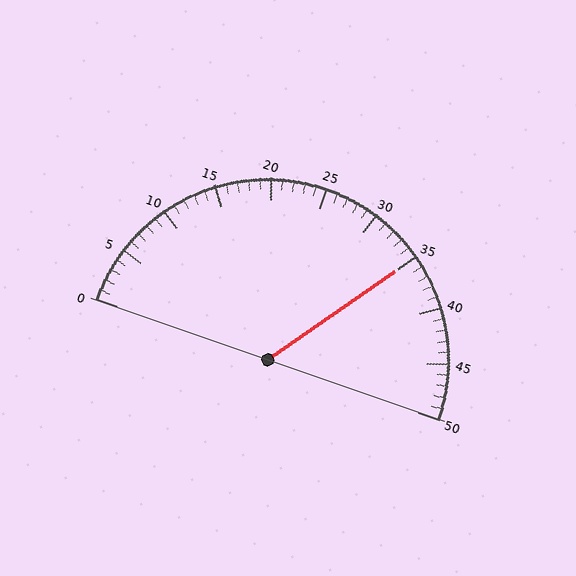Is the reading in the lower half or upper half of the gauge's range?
The reading is in the upper half of the range (0 to 50).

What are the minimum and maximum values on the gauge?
The gauge ranges from 0 to 50.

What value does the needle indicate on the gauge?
The needle indicates approximately 35.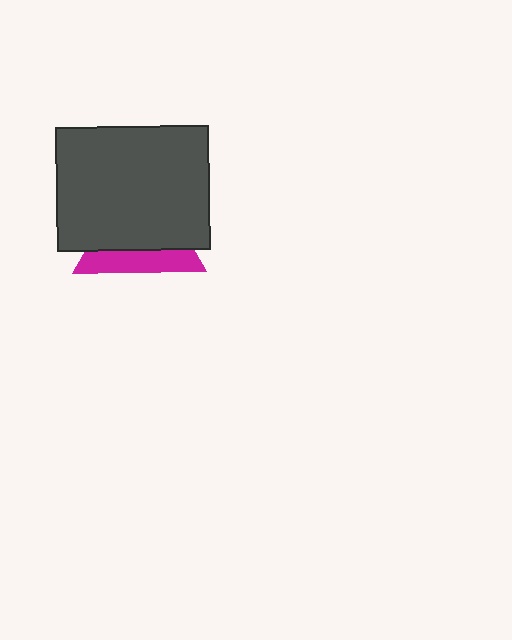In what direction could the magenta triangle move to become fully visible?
The magenta triangle could move down. That would shift it out from behind the dark gray rectangle entirely.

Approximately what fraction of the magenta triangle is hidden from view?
Roughly 66% of the magenta triangle is hidden behind the dark gray rectangle.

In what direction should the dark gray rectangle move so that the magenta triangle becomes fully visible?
The dark gray rectangle should move up. That is the shortest direction to clear the overlap and leave the magenta triangle fully visible.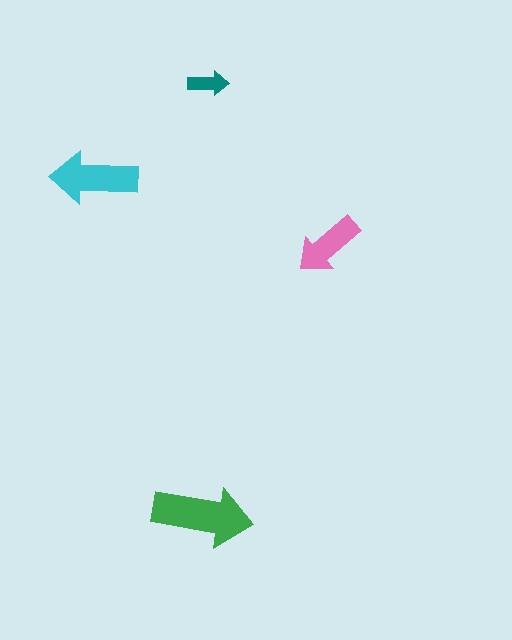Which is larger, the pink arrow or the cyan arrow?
The cyan one.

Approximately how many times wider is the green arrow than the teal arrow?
About 2.5 times wider.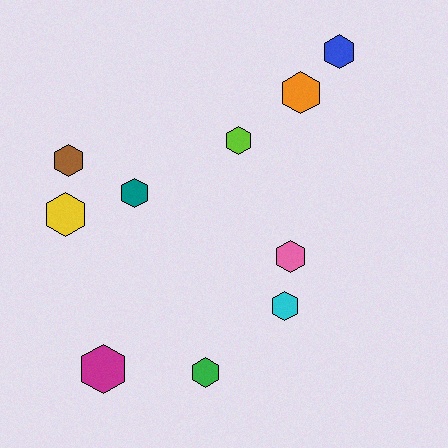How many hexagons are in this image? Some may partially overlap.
There are 10 hexagons.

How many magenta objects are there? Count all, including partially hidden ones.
There is 1 magenta object.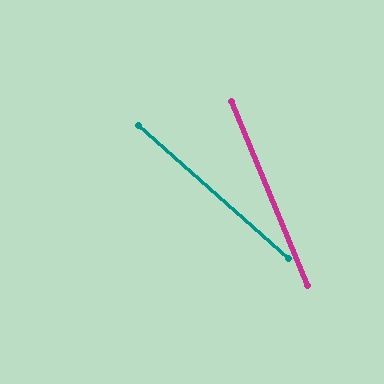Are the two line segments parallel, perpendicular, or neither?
Neither parallel nor perpendicular — they differ by about 26°.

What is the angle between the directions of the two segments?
Approximately 26 degrees.